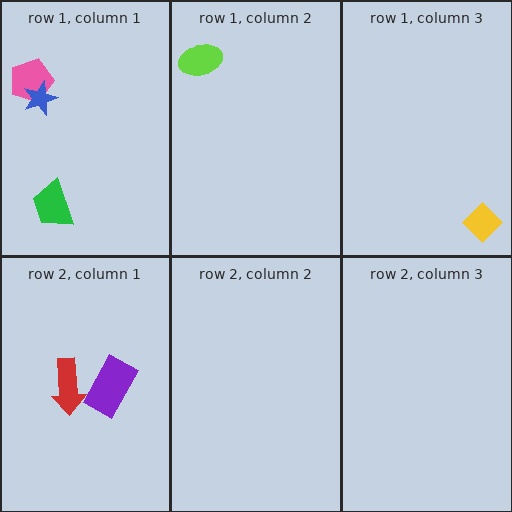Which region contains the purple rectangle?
The row 2, column 1 region.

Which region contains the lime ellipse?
The row 1, column 2 region.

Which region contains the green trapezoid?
The row 1, column 1 region.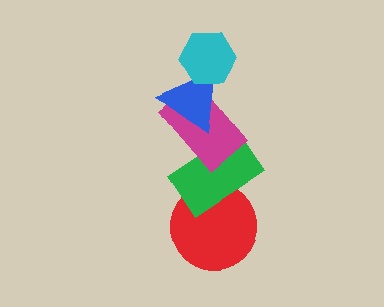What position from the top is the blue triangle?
The blue triangle is 2nd from the top.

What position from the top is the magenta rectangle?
The magenta rectangle is 3rd from the top.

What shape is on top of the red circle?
The green rectangle is on top of the red circle.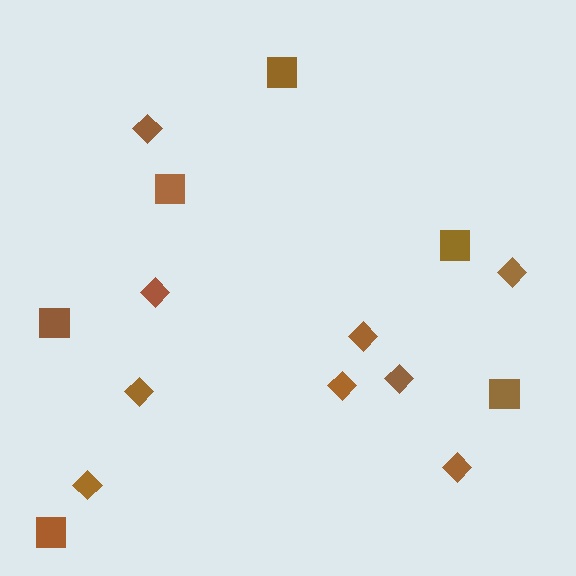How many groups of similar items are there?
There are 2 groups: one group of squares (6) and one group of diamonds (9).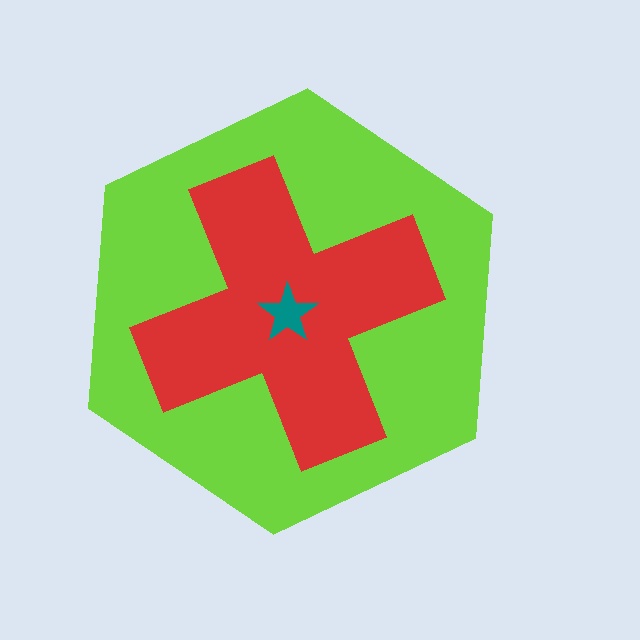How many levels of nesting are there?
3.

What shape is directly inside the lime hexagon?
The red cross.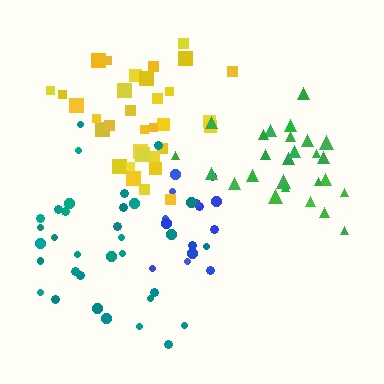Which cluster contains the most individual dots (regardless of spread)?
Teal (34).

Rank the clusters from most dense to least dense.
blue, yellow, green, teal.